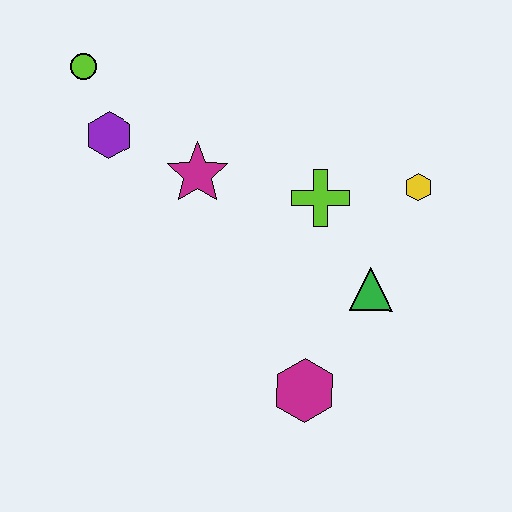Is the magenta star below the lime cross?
No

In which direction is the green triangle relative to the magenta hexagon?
The green triangle is above the magenta hexagon.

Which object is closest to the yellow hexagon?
The lime cross is closest to the yellow hexagon.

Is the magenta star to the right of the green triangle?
No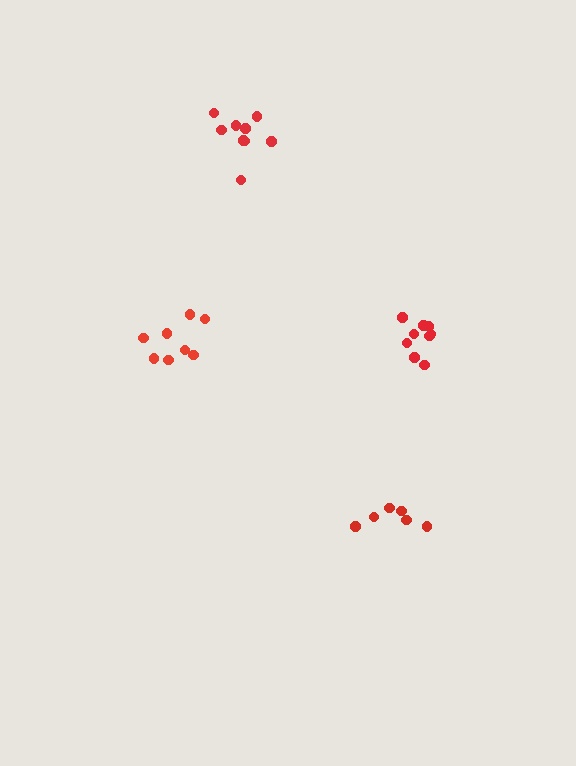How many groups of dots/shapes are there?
There are 4 groups.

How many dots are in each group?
Group 1: 9 dots, Group 2: 6 dots, Group 3: 8 dots, Group 4: 9 dots (32 total).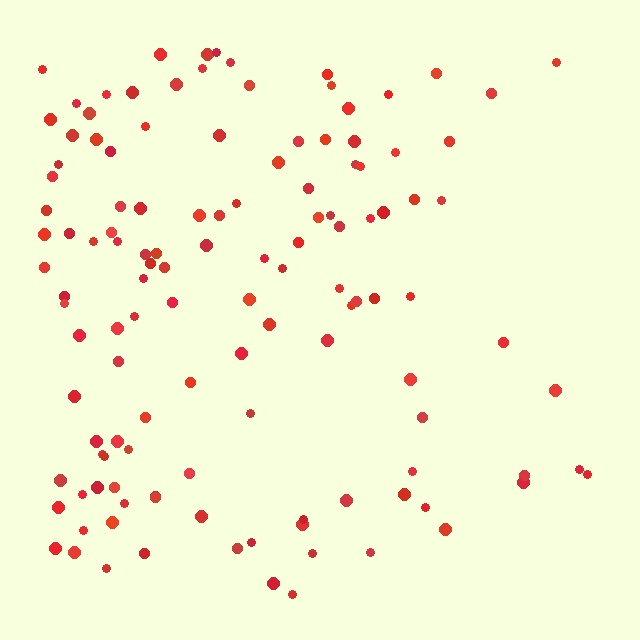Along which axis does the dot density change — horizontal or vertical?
Horizontal.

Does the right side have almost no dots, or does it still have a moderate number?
Still a moderate number, just noticeably fewer than the left.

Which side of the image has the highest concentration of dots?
The left.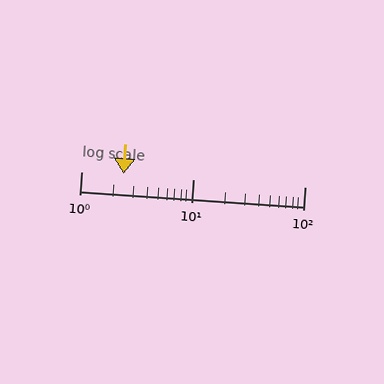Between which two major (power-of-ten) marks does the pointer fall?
The pointer is between 1 and 10.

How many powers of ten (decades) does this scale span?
The scale spans 2 decades, from 1 to 100.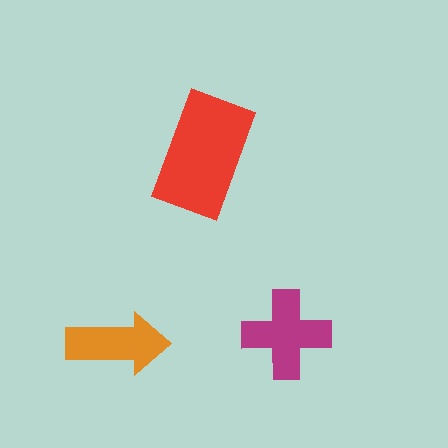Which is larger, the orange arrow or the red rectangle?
The red rectangle.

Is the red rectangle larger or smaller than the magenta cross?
Larger.